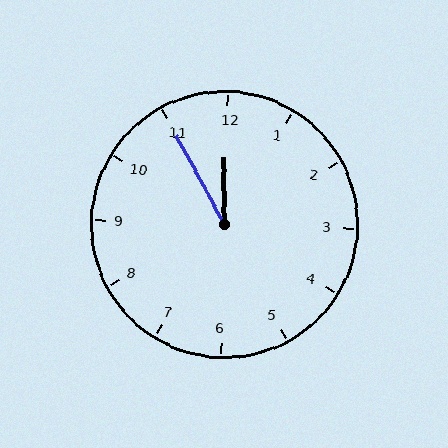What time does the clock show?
11:55.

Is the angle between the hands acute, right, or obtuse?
It is acute.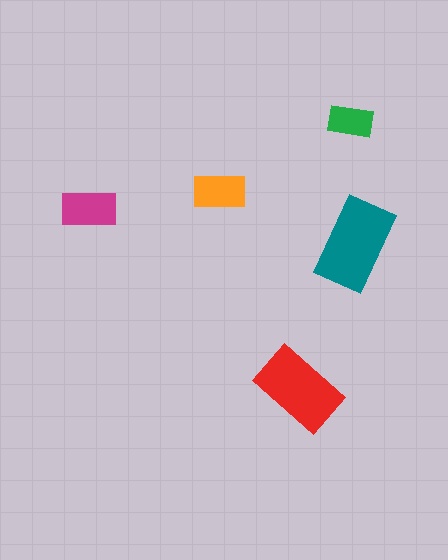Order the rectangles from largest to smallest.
the teal one, the red one, the magenta one, the orange one, the green one.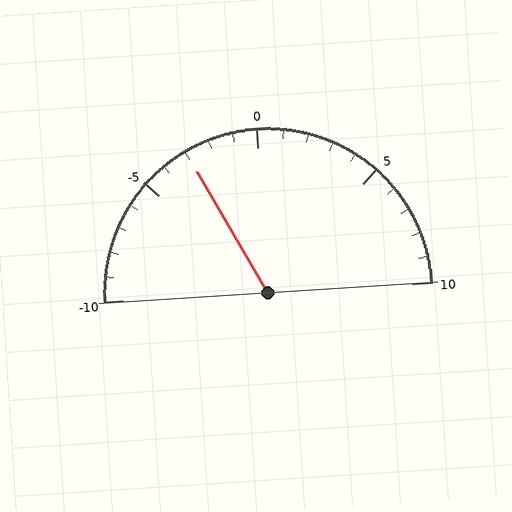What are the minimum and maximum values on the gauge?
The gauge ranges from -10 to 10.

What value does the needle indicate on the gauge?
The needle indicates approximately -3.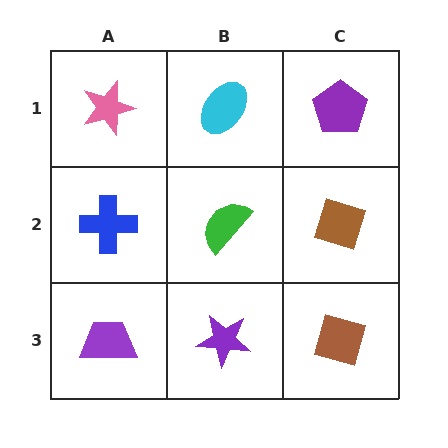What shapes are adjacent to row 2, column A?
A pink star (row 1, column A), a purple trapezoid (row 3, column A), a green semicircle (row 2, column B).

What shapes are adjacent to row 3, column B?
A green semicircle (row 2, column B), a purple trapezoid (row 3, column A), a brown diamond (row 3, column C).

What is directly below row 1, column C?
A brown diamond.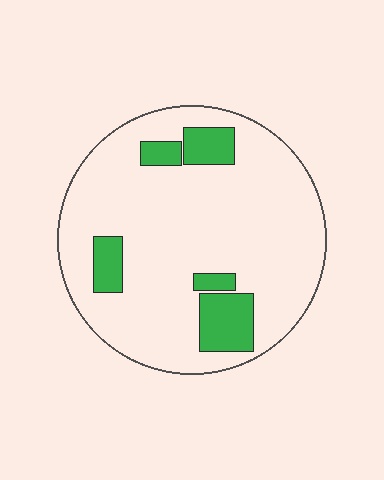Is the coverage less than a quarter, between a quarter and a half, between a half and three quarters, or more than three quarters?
Less than a quarter.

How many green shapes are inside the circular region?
5.